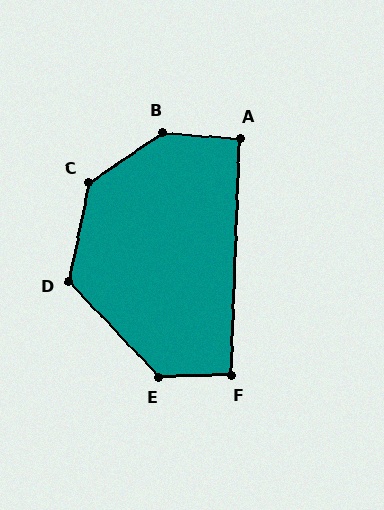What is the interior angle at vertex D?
Approximately 125 degrees (obtuse).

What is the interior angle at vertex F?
Approximately 94 degrees (approximately right).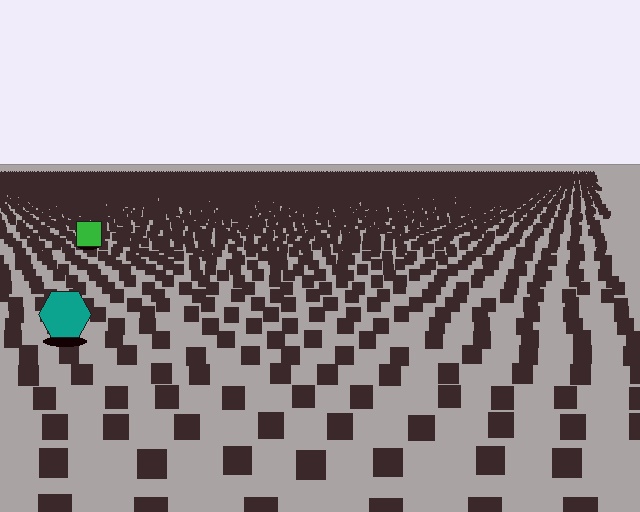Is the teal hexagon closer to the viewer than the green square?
Yes. The teal hexagon is closer — you can tell from the texture gradient: the ground texture is coarser near it.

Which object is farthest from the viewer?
The green square is farthest from the viewer. It appears smaller and the ground texture around it is denser.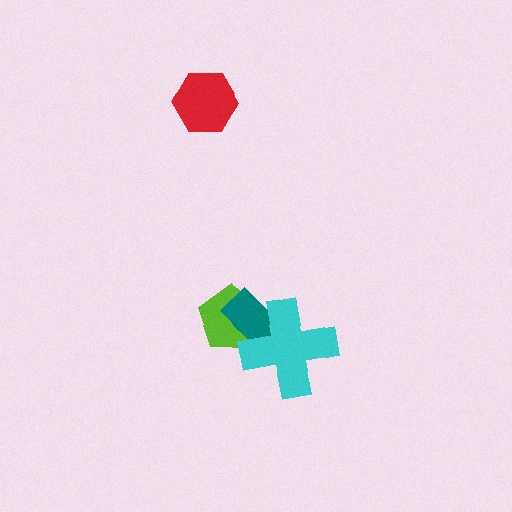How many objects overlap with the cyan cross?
2 objects overlap with the cyan cross.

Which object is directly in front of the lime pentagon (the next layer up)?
The teal rectangle is directly in front of the lime pentagon.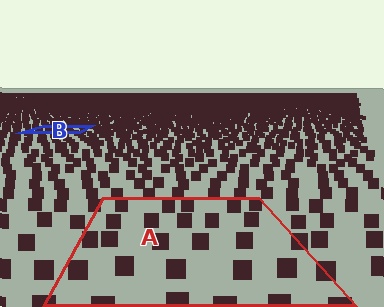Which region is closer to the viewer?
Region A is closer. The texture elements there are larger and more spread out.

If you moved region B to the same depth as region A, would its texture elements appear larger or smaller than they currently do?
They would appear larger. At a closer depth, the same texture elements are projected at a bigger on-screen size.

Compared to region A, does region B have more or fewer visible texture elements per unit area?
Region B has more texture elements per unit area — they are packed more densely because it is farther away.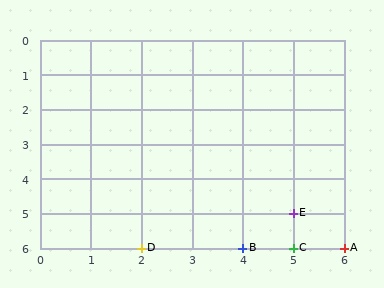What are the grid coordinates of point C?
Point C is at grid coordinates (5, 6).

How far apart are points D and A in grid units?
Points D and A are 4 columns apart.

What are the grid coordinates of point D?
Point D is at grid coordinates (2, 6).